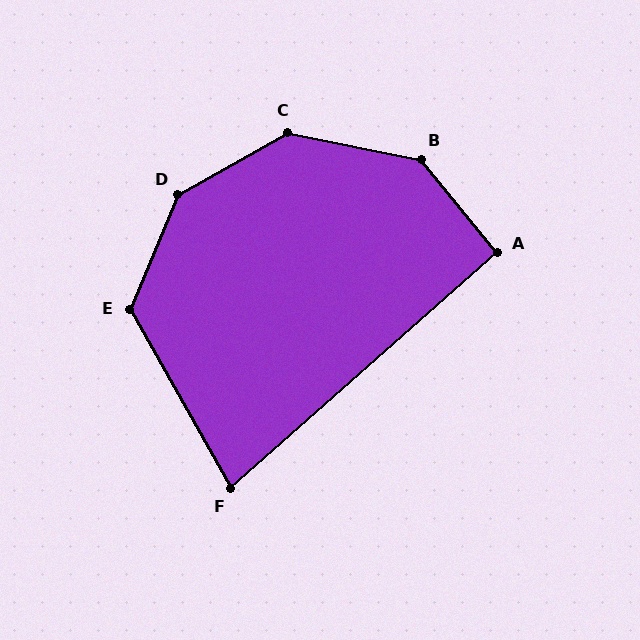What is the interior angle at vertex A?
Approximately 92 degrees (approximately right).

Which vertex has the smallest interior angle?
F, at approximately 78 degrees.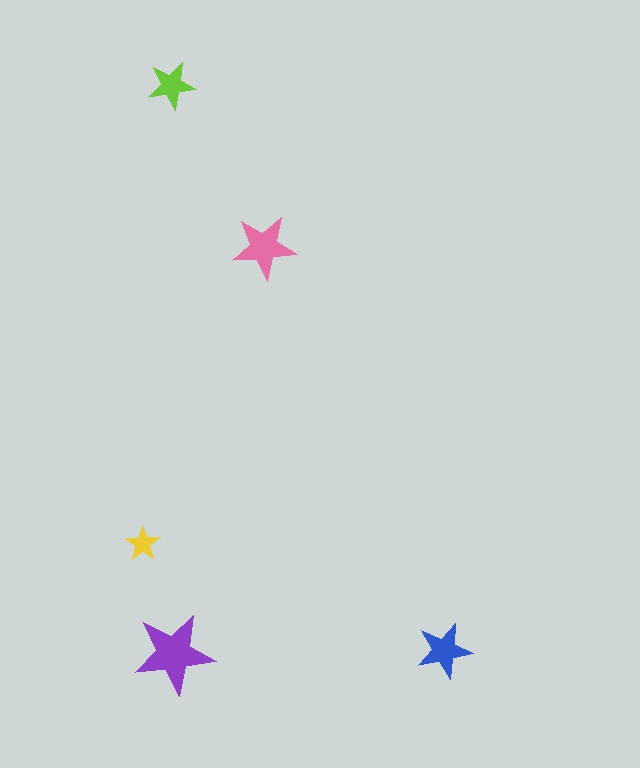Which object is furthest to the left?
The yellow star is leftmost.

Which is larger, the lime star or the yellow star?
The lime one.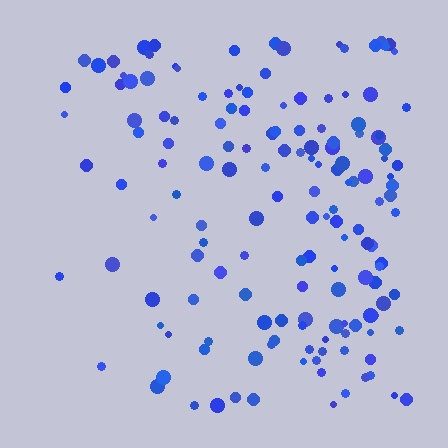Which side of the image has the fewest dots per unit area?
The left.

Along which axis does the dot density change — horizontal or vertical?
Horizontal.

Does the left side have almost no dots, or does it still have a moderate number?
Still a moderate number, just noticeably fewer than the right.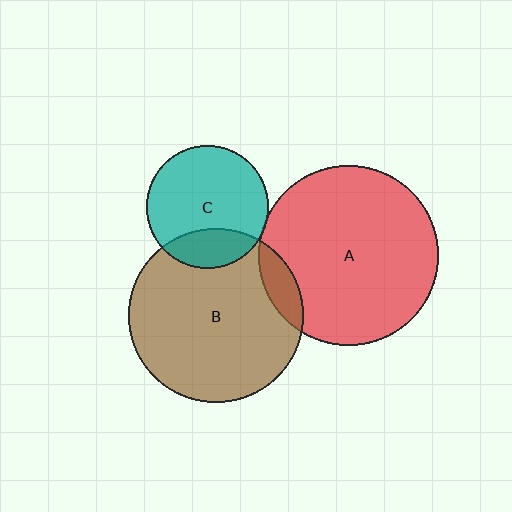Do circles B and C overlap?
Yes.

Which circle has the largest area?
Circle A (red).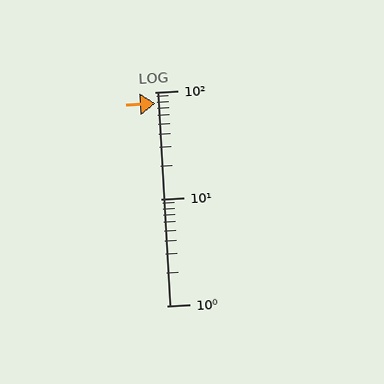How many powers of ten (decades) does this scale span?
The scale spans 2 decades, from 1 to 100.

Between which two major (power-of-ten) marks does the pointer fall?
The pointer is between 10 and 100.